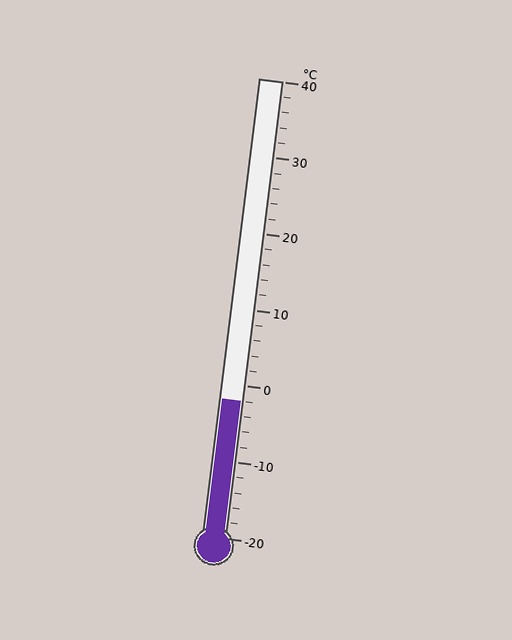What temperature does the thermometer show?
The thermometer shows approximately -2°C.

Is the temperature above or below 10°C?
The temperature is below 10°C.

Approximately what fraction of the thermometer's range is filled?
The thermometer is filled to approximately 30% of its range.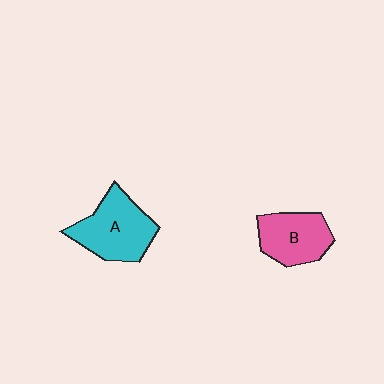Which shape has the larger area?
Shape A (cyan).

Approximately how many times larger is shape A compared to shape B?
Approximately 1.2 times.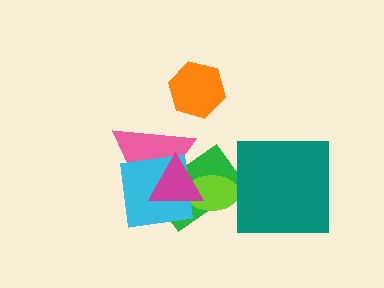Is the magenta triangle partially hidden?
No, no other shape covers it.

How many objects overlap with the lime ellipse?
2 objects overlap with the lime ellipse.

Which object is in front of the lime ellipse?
The magenta triangle is in front of the lime ellipse.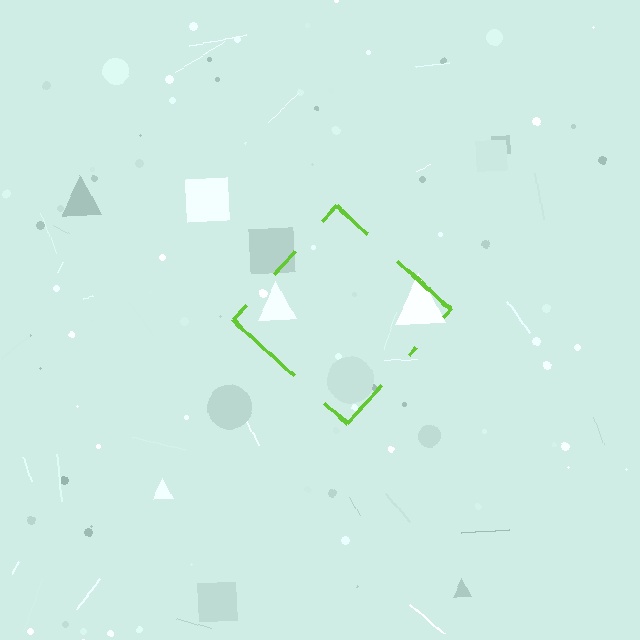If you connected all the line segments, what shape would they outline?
They would outline a diamond.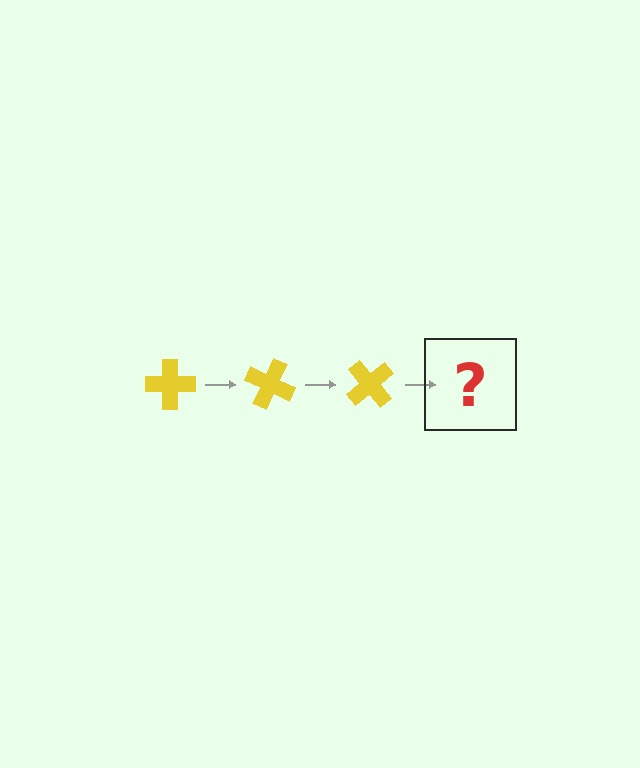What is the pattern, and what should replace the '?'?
The pattern is that the cross rotates 25 degrees each step. The '?' should be a yellow cross rotated 75 degrees.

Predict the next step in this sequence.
The next step is a yellow cross rotated 75 degrees.